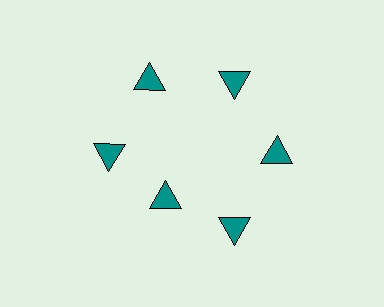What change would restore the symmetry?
The symmetry would be restored by moving it outward, back onto the ring so that all 6 triangles sit at equal angles and equal distance from the center.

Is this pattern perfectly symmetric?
No. The 6 teal triangles are arranged in a ring, but one element near the 7 o'clock position is pulled inward toward the center, breaking the 6-fold rotational symmetry.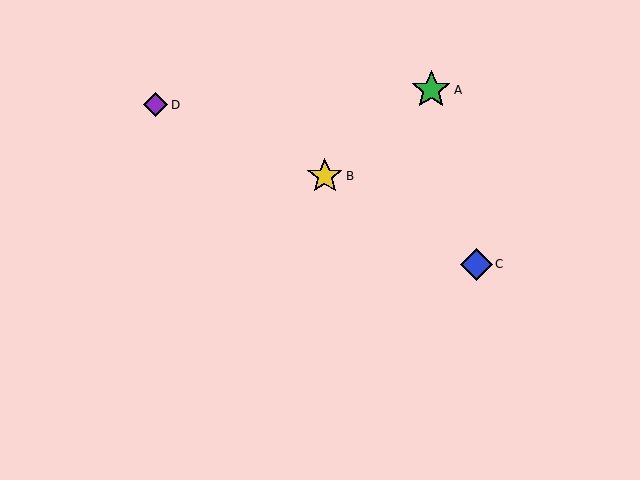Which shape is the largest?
The green star (labeled A) is the largest.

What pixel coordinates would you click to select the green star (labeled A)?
Click at (431, 90) to select the green star A.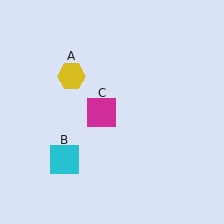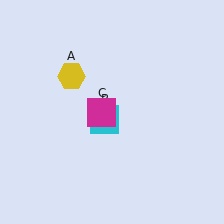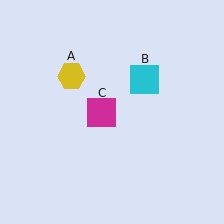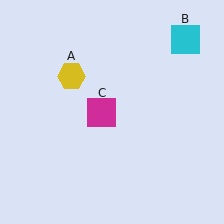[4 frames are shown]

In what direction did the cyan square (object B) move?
The cyan square (object B) moved up and to the right.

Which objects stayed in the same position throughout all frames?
Yellow hexagon (object A) and magenta square (object C) remained stationary.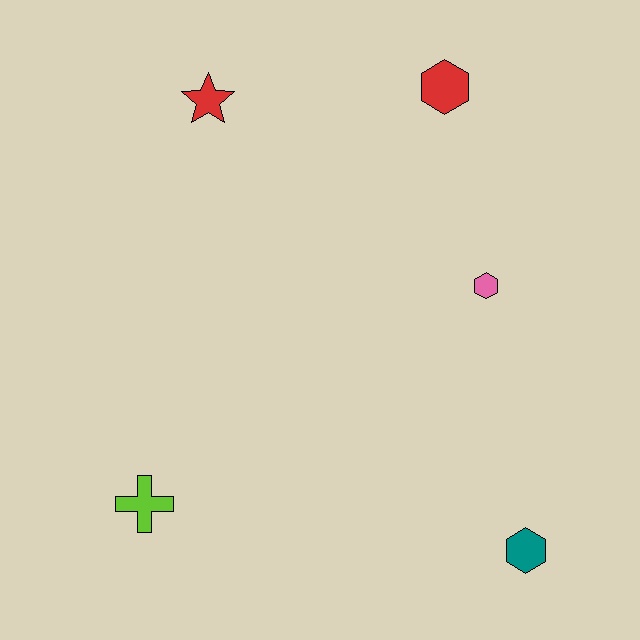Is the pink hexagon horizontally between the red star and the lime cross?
No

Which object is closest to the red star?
The red hexagon is closest to the red star.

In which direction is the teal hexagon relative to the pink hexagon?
The teal hexagon is below the pink hexagon.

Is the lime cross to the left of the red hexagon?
Yes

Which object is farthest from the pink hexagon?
The lime cross is farthest from the pink hexagon.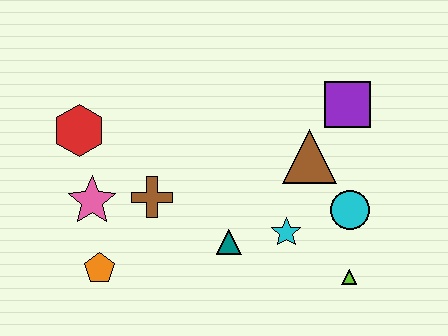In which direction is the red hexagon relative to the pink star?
The red hexagon is above the pink star.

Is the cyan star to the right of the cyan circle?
No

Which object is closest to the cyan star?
The teal triangle is closest to the cyan star.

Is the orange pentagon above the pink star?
No